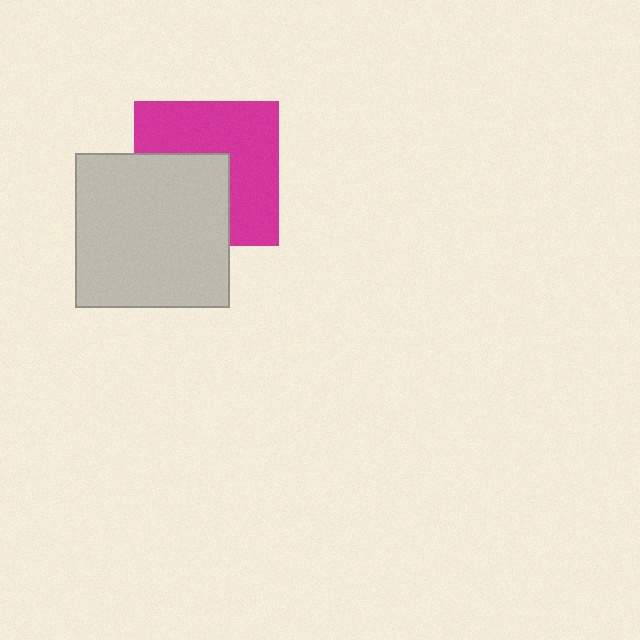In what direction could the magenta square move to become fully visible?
The magenta square could move toward the upper-right. That would shift it out from behind the light gray square entirely.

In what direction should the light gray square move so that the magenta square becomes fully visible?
The light gray square should move toward the lower-left. That is the shortest direction to clear the overlap and leave the magenta square fully visible.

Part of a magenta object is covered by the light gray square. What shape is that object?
It is a square.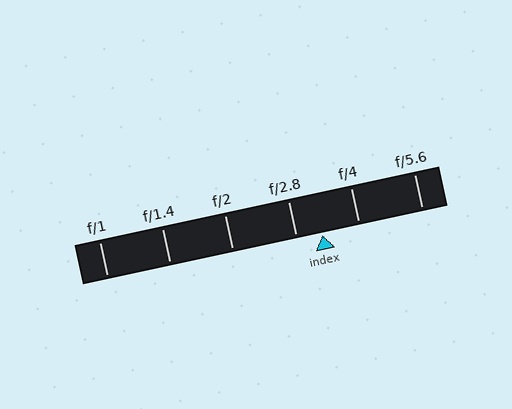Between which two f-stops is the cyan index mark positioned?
The index mark is between f/2.8 and f/4.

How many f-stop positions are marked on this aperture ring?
There are 6 f-stop positions marked.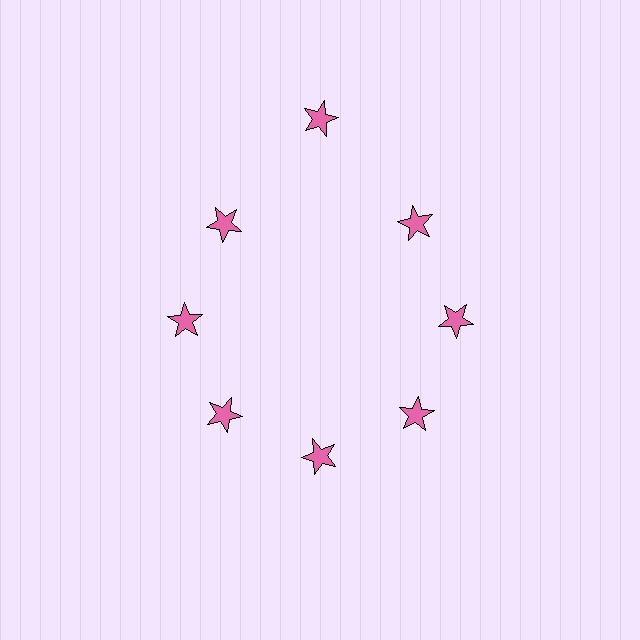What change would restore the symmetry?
The symmetry would be restored by moving it inward, back onto the ring so that all 8 stars sit at equal angles and equal distance from the center.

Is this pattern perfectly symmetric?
No. The 8 pink stars are arranged in a ring, but one element near the 12 o'clock position is pushed outward from the center, breaking the 8-fold rotational symmetry.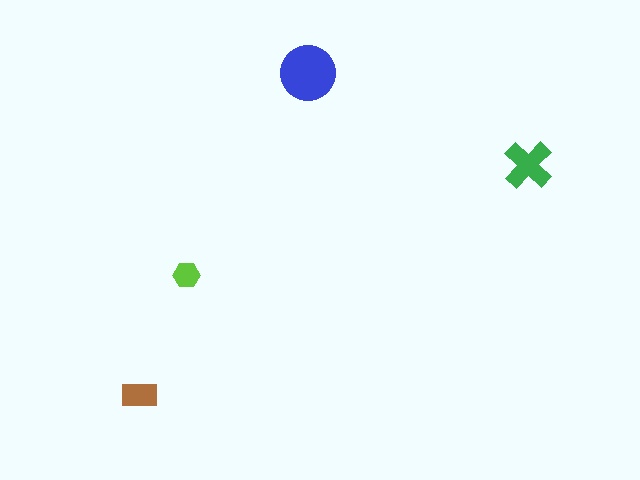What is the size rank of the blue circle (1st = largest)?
1st.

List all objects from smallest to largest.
The lime hexagon, the brown rectangle, the green cross, the blue circle.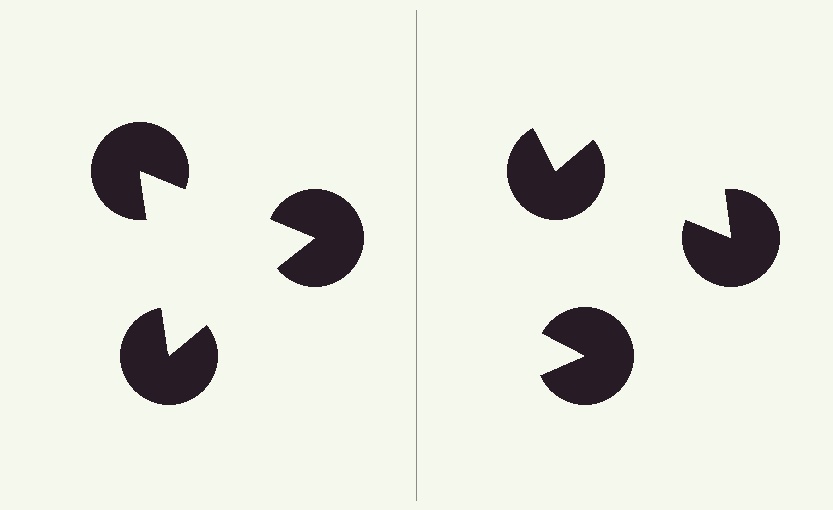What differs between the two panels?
The pac-man discs are positioned identically on both sides; only the wedge orientations differ. On the left they align to a triangle; on the right they are misaligned.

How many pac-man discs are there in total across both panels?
6 — 3 on each side.